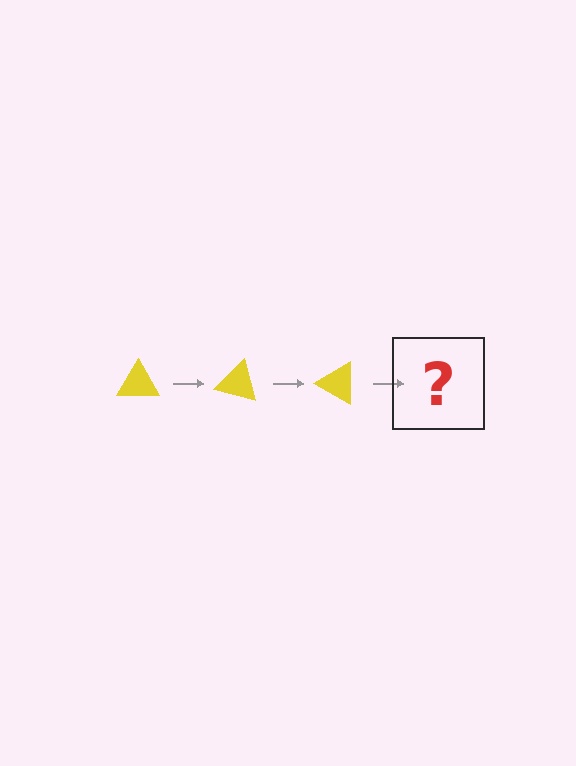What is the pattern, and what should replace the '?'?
The pattern is that the triangle rotates 15 degrees each step. The '?' should be a yellow triangle rotated 45 degrees.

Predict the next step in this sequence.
The next step is a yellow triangle rotated 45 degrees.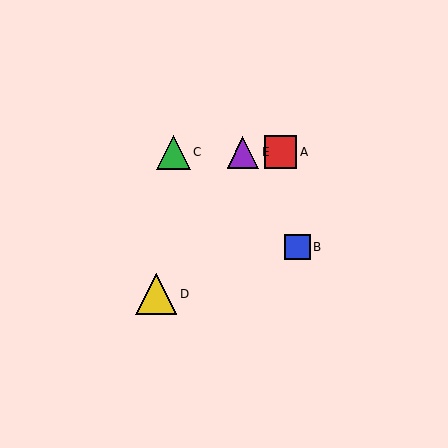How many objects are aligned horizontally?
3 objects (A, C, E) are aligned horizontally.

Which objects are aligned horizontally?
Objects A, C, E are aligned horizontally.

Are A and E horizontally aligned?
Yes, both are at y≈152.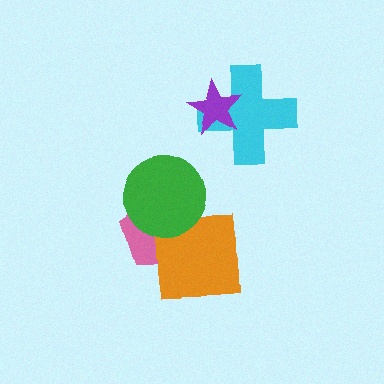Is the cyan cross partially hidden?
Yes, it is partially covered by another shape.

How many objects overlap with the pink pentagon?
2 objects overlap with the pink pentagon.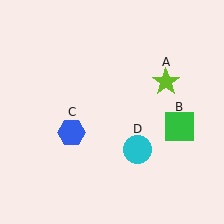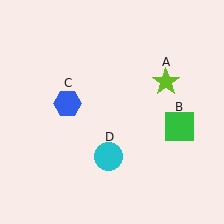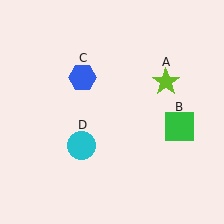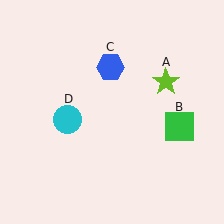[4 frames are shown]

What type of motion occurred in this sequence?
The blue hexagon (object C), cyan circle (object D) rotated clockwise around the center of the scene.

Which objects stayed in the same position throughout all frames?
Lime star (object A) and green square (object B) remained stationary.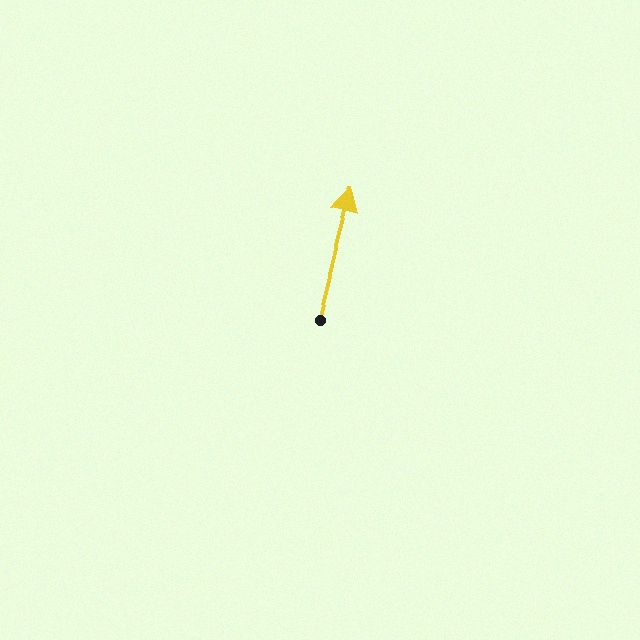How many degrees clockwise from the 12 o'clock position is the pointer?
Approximately 14 degrees.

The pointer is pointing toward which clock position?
Roughly 12 o'clock.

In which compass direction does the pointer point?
North.